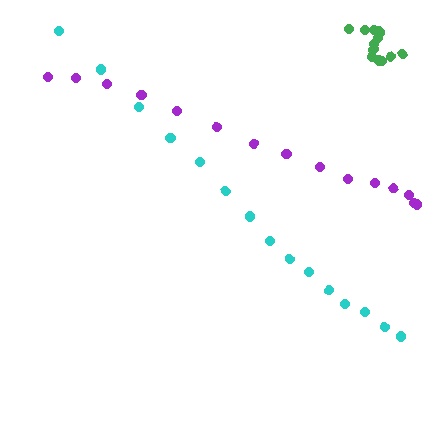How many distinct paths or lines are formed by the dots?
There are 3 distinct paths.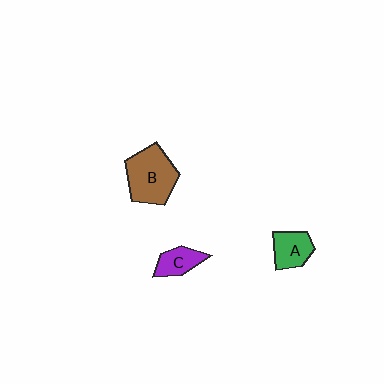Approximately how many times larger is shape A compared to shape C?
Approximately 1.2 times.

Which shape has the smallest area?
Shape C (purple).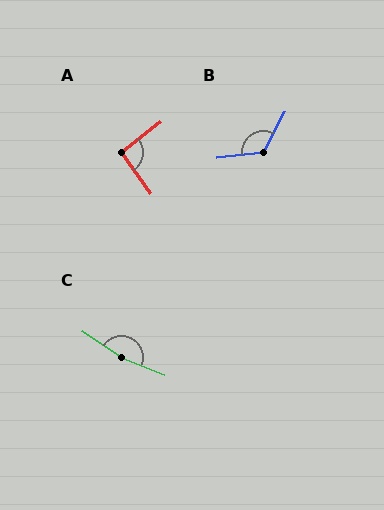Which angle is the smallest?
A, at approximately 93 degrees.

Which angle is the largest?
C, at approximately 167 degrees.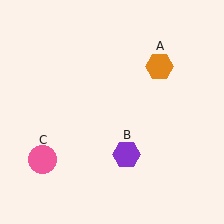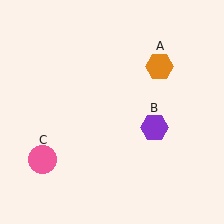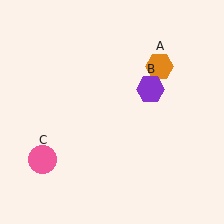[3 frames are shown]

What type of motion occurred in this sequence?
The purple hexagon (object B) rotated counterclockwise around the center of the scene.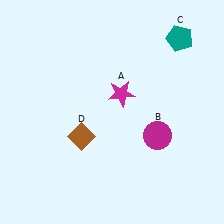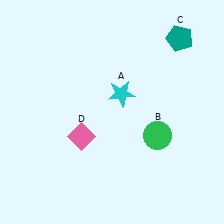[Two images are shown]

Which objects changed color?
A changed from magenta to cyan. B changed from magenta to green. D changed from brown to pink.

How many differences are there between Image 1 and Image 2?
There are 3 differences between the two images.